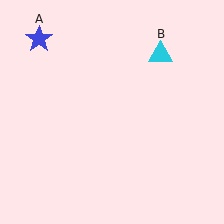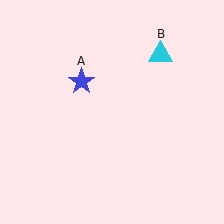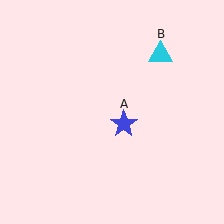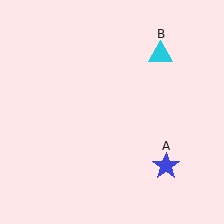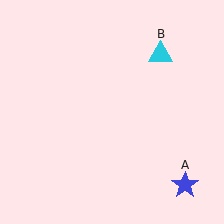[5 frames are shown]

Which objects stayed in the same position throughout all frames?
Cyan triangle (object B) remained stationary.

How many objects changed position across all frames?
1 object changed position: blue star (object A).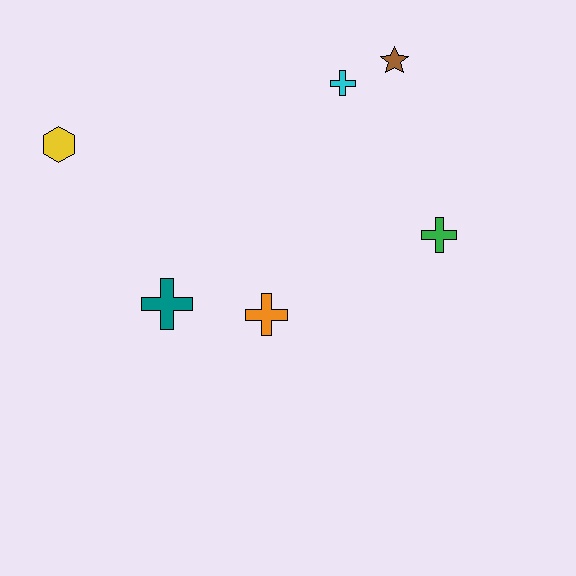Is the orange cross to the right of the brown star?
No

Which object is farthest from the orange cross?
The brown star is farthest from the orange cross.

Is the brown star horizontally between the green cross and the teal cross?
Yes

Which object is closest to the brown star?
The cyan cross is closest to the brown star.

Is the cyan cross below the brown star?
Yes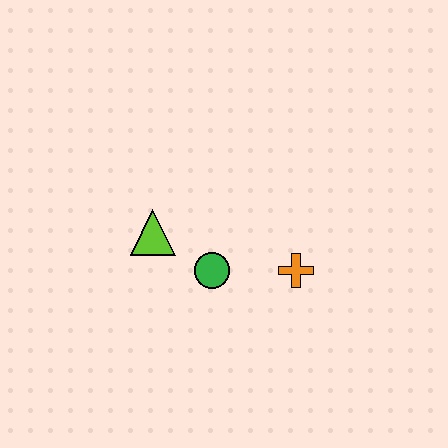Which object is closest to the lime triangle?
The green circle is closest to the lime triangle.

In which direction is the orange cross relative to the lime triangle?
The orange cross is to the right of the lime triangle.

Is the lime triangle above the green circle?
Yes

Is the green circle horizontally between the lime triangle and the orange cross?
Yes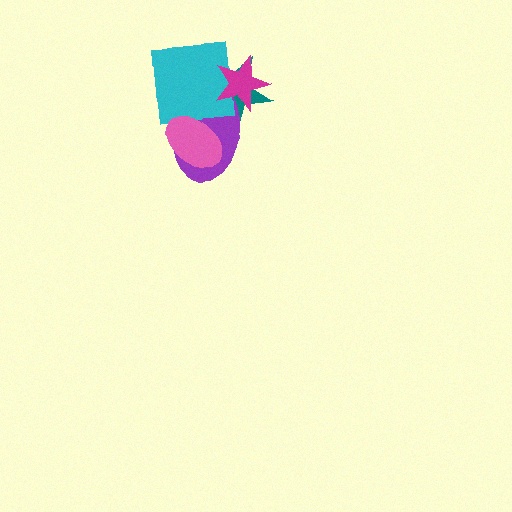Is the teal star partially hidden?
Yes, it is partially covered by another shape.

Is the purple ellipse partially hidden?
Yes, it is partially covered by another shape.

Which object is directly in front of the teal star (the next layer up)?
The purple ellipse is directly in front of the teal star.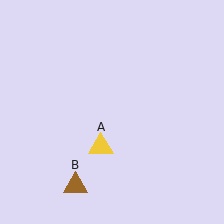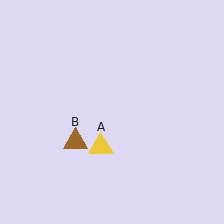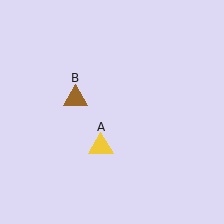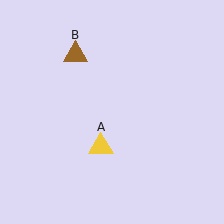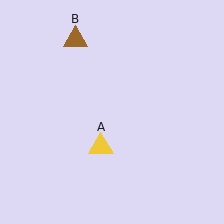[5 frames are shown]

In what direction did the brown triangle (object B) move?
The brown triangle (object B) moved up.